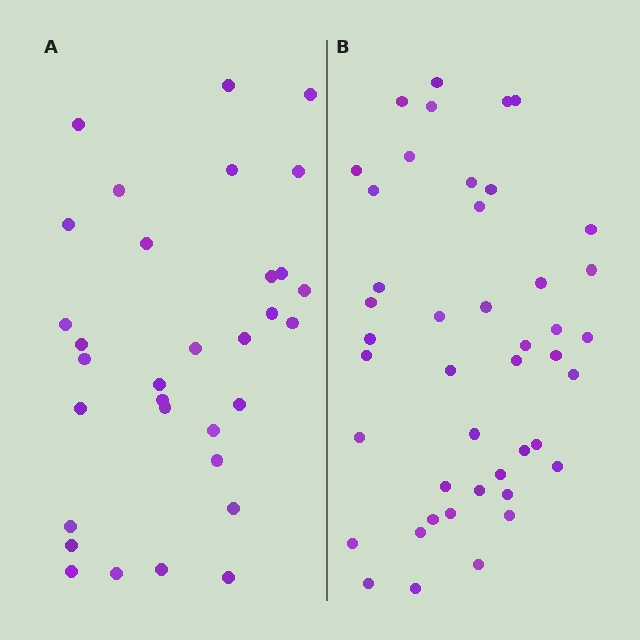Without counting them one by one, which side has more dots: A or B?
Region B (the right region) has more dots.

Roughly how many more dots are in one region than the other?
Region B has roughly 12 or so more dots than region A.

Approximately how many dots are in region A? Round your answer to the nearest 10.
About 30 dots. (The exact count is 32, which rounds to 30.)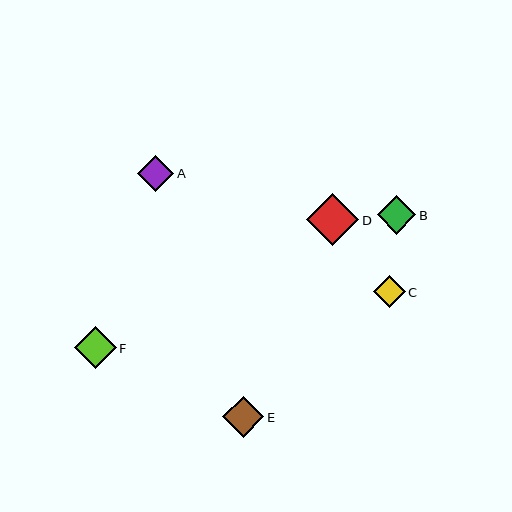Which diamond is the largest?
Diamond D is the largest with a size of approximately 52 pixels.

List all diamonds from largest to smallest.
From largest to smallest: D, F, E, B, A, C.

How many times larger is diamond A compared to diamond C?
Diamond A is approximately 1.1 times the size of diamond C.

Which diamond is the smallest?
Diamond C is the smallest with a size of approximately 32 pixels.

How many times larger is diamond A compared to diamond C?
Diamond A is approximately 1.1 times the size of diamond C.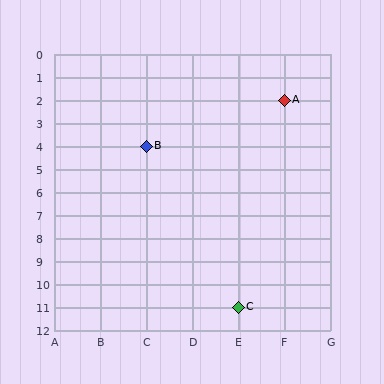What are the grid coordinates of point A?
Point A is at grid coordinates (F, 2).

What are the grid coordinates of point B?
Point B is at grid coordinates (C, 4).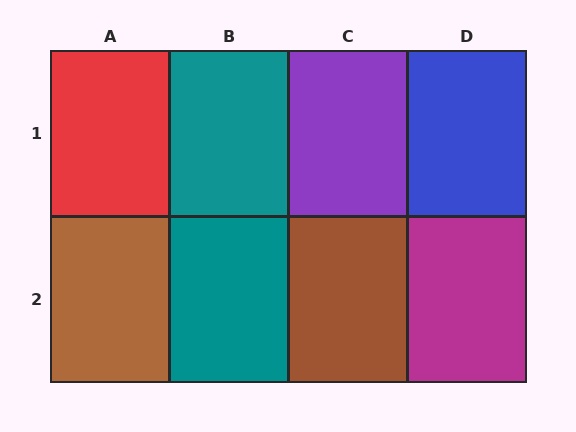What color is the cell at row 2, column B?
Teal.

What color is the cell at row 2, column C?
Brown.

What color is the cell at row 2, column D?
Magenta.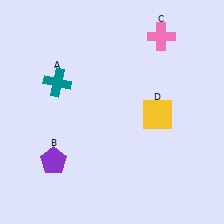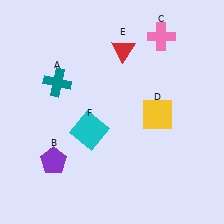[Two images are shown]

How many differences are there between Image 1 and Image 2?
There are 2 differences between the two images.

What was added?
A red triangle (E), a cyan square (F) were added in Image 2.